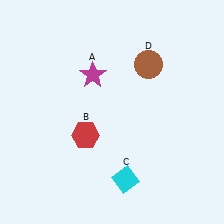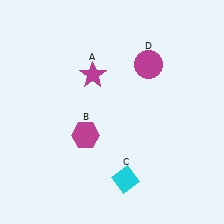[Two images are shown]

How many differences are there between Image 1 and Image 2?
There are 2 differences between the two images.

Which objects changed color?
B changed from red to magenta. D changed from brown to magenta.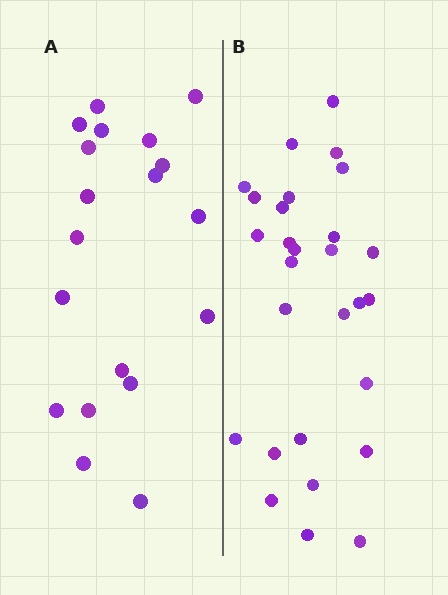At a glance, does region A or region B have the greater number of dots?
Region B (the right region) has more dots.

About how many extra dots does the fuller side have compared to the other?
Region B has roughly 8 or so more dots than region A.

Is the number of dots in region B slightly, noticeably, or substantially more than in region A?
Region B has substantially more. The ratio is roughly 1.5 to 1.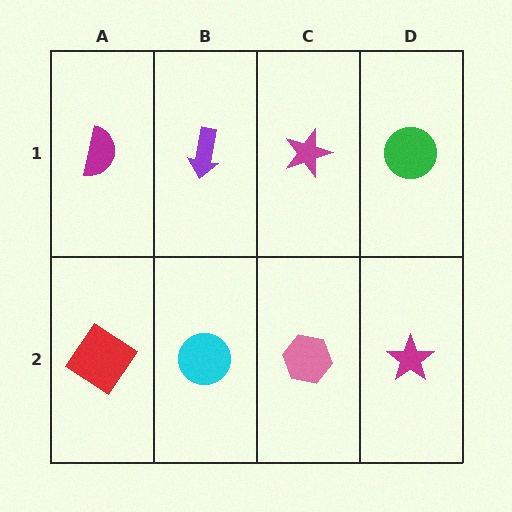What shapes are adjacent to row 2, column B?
A purple arrow (row 1, column B), a red diamond (row 2, column A), a pink hexagon (row 2, column C).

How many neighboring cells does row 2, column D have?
2.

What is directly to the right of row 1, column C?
A green circle.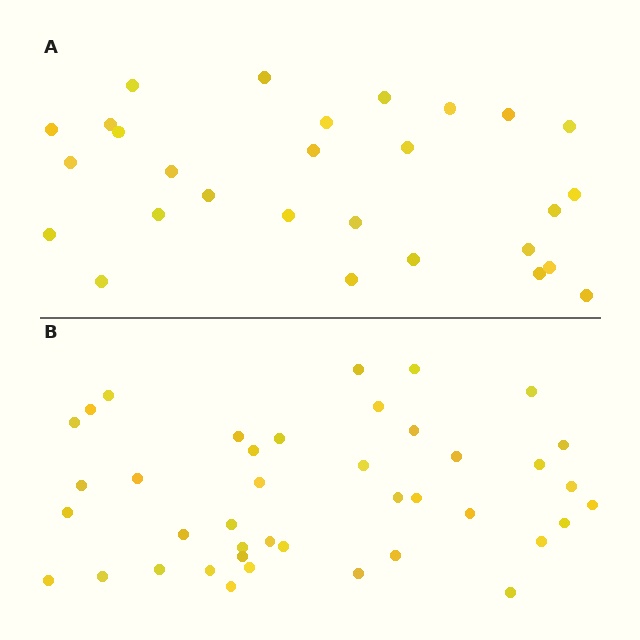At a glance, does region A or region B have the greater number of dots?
Region B (the bottom region) has more dots.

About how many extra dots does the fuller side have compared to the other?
Region B has approximately 15 more dots than region A.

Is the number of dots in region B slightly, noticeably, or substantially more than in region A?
Region B has substantially more. The ratio is roughly 1.5 to 1.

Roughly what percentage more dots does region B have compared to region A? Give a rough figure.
About 45% more.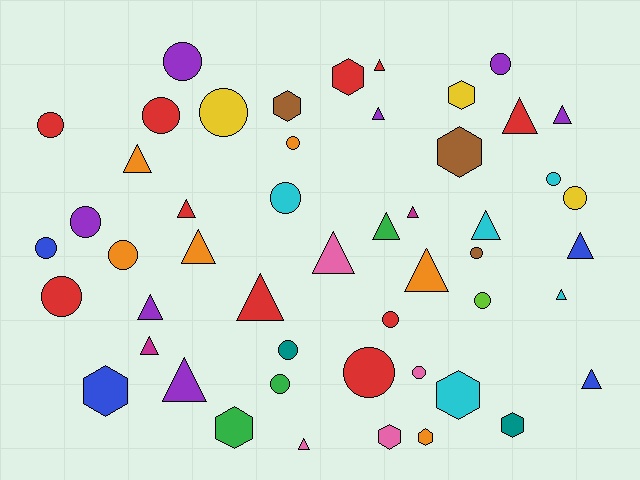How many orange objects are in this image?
There are 6 orange objects.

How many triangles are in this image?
There are 20 triangles.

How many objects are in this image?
There are 50 objects.